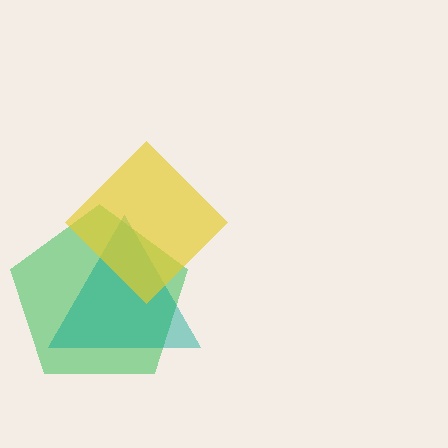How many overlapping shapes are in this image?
There are 3 overlapping shapes in the image.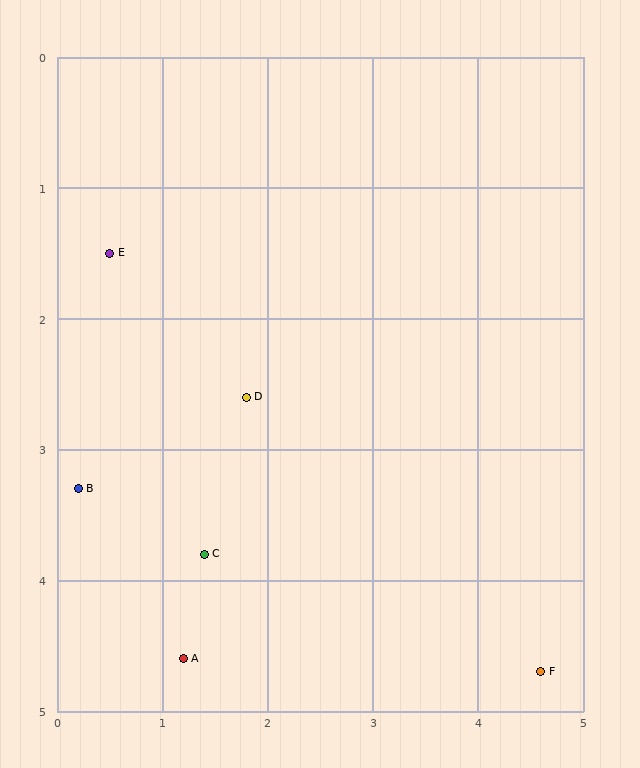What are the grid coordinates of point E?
Point E is at approximately (0.5, 1.5).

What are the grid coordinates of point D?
Point D is at approximately (1.8, 2.6).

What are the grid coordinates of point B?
Point B is at approximately (0.2, 3.3).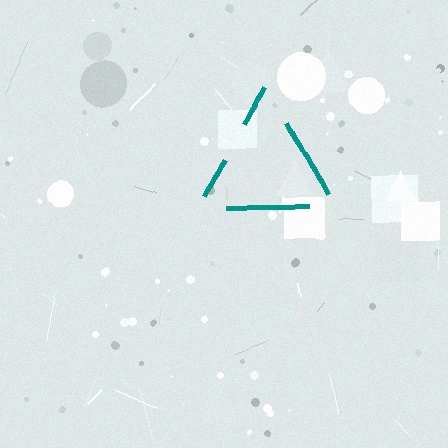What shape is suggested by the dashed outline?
The dashed outline suggests a triangle.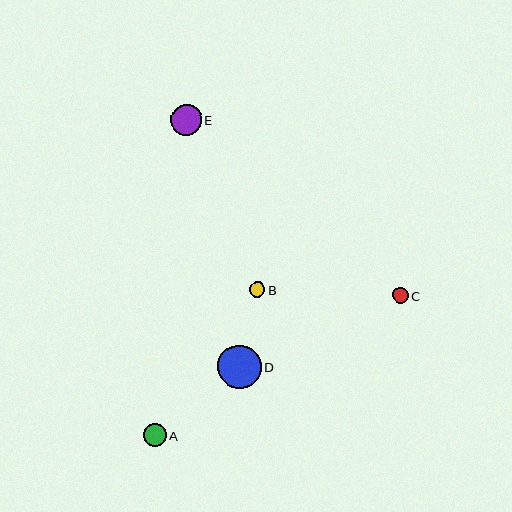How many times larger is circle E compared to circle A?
Circle E is approximately 1.3 times the size of circle A.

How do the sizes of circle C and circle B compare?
Circle C and circle B are approximately the same size.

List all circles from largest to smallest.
From largest to smallest: D, E, A, C, B.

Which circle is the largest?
Circle D is the largest with a size of approximately 43 pixels.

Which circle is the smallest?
Circle B is the smallest with a size of approximately 15 pixels.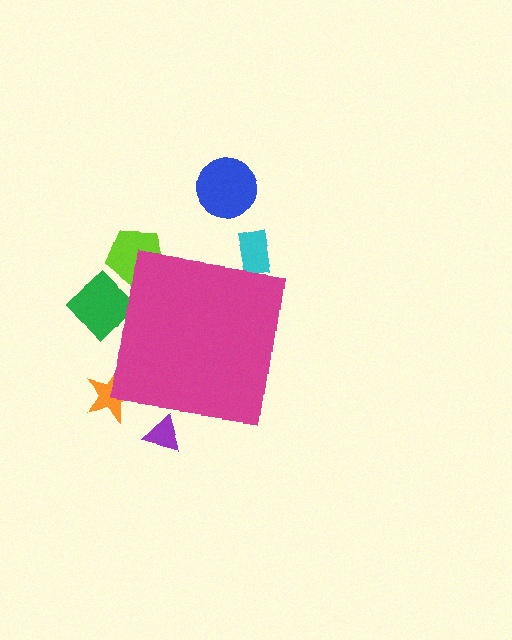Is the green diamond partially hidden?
Yes, the green diamond is partially hidden behind the magenta square.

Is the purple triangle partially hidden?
Yes, the purple triangle is partially hidden behind the magenta square.